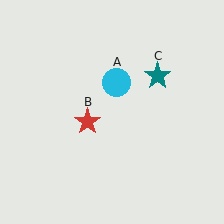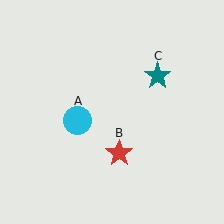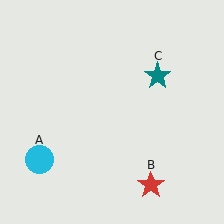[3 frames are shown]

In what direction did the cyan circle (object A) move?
The cyan circle (object A) moved down and to the left.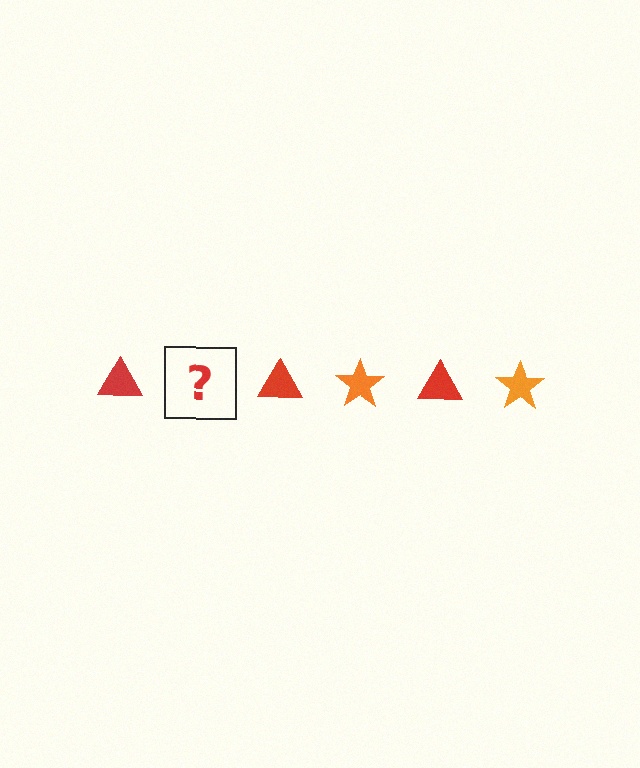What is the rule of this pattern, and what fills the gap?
The rule is that the pattern alternates between red triangle and orange star. The gap should be filled with an orange star.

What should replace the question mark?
The question mark should be replaced with an orange star.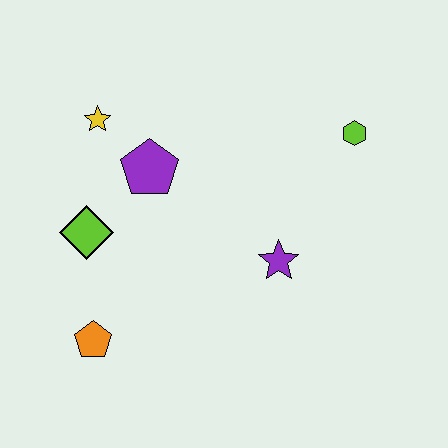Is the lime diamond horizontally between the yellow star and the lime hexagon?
No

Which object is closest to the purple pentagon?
The yellow star is closest to the purple pentagon.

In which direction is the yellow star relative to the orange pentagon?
The yellow star is above the orange pentagon.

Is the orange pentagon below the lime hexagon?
Yes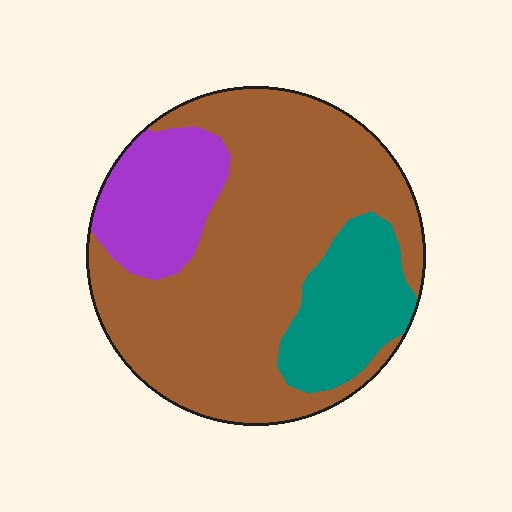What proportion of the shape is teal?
Teal takes up between a sixth and a third of the shape.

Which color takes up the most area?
Brown, at roughly 65%.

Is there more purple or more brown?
Brown.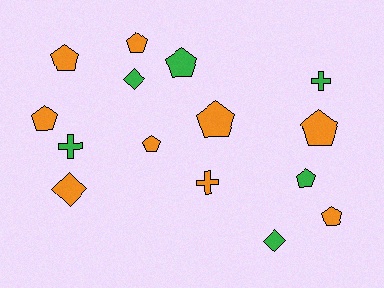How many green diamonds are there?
There are 2 green diamonds.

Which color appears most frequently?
Orange, with 9 objects.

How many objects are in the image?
There are 15 objects.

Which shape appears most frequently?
Pentagon, with 9 objects.